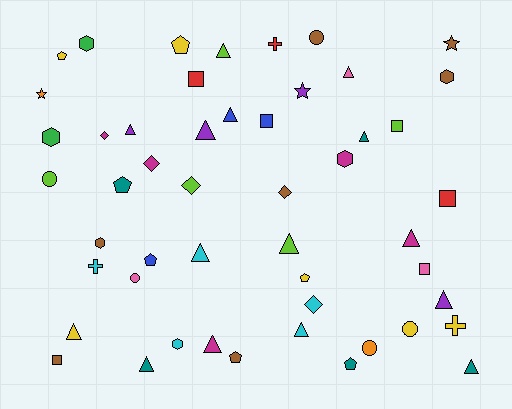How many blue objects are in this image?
There are 3 blue objects.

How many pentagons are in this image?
There are 7 pentagons.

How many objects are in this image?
There are 50 objects.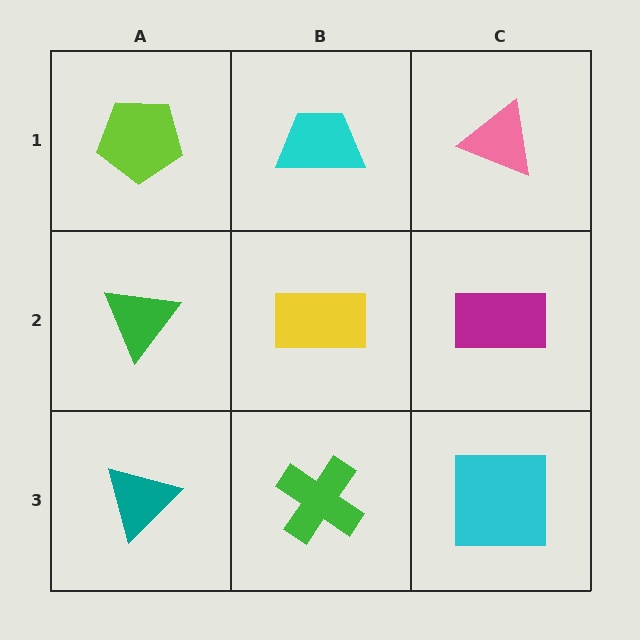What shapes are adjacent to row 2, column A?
A lime pentagon (row 1, column A), a teal triangle (row 3, column A), a yellow rectangle (row 2, column B).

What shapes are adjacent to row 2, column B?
A cyan trapezoid (row 1, column B), a green cross (row 3, column B), a green triangle (row 2, column A), a magenta rectangle (row 2, column C).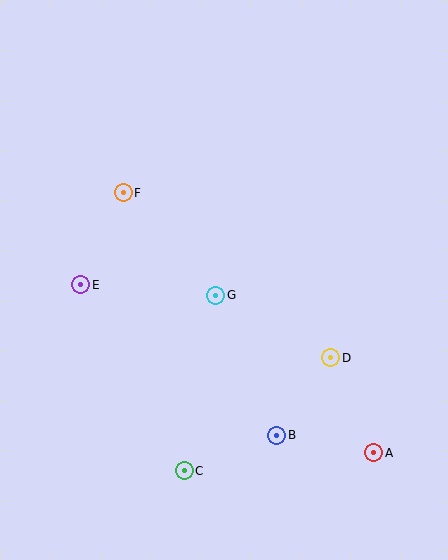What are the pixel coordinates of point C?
Point C is at (184, 471).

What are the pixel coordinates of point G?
Point G is at (216, 295).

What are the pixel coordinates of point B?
Point B is at (277, 435).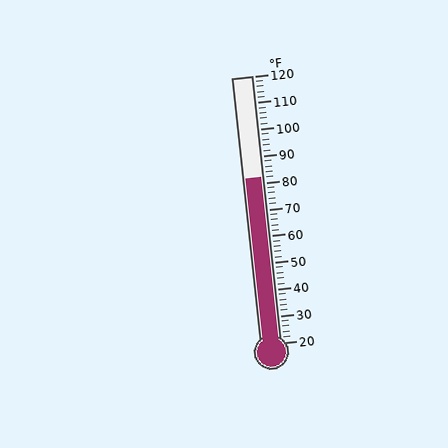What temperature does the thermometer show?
The thermometer shows approximately 82°F.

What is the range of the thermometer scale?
The thermometer scale ranges from 20°F to 120°F.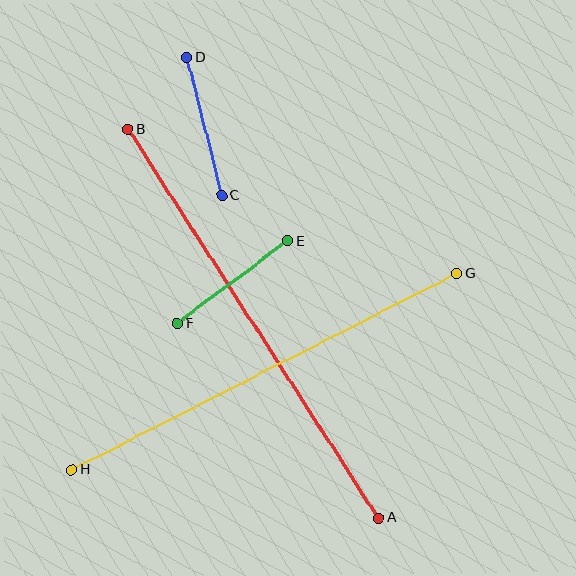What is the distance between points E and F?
The distance is approximately 138 pixels.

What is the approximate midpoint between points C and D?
The midpoint is at approximately (204, 126) pixels.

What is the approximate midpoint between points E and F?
The midpoint is at approximately (233, 282) pixels.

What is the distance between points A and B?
The distance is approximately 462 pixels.